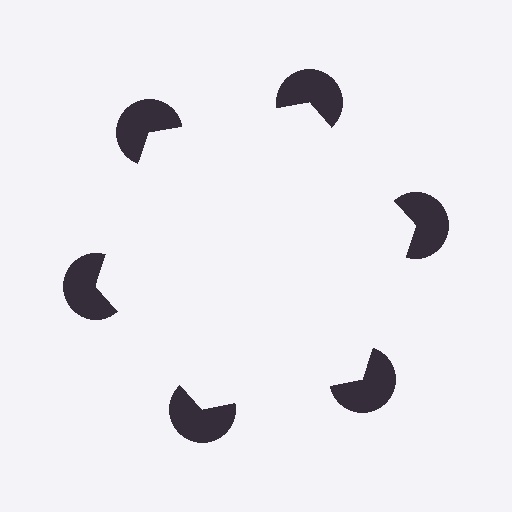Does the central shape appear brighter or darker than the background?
It typically appears slightly brighter than the background, even though no actual brightness change is drawn.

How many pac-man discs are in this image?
There are 6 — one at each vertex of the illusory hexagon.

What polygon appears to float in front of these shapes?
An illusory hexagon — its edges are inferred from the aligned wedge cuts in the pac-man discs, not physically drawn.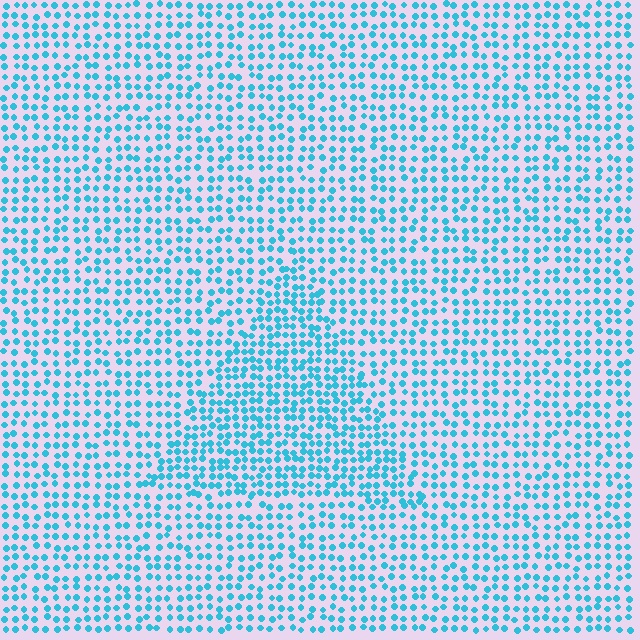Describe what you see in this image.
The image contains small cyan elements arranged at two different densities. A triangle-shaped region is visible where the elements are more densely packed than the surrounding area.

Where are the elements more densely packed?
The elements are more densely packed inside the triangle boundary.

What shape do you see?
I see a triangle.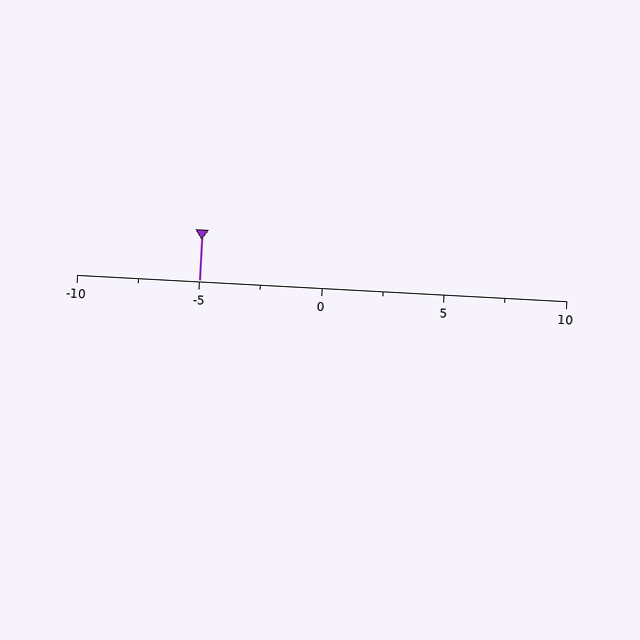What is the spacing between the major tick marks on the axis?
The major ticks are spaced 5 apart.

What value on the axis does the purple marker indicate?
The marker indicates approximately -5.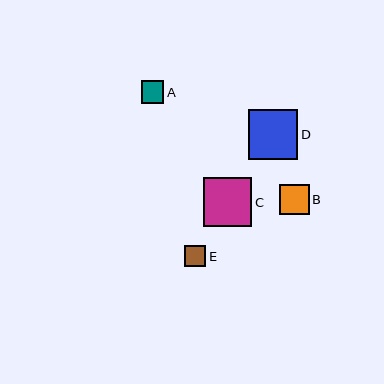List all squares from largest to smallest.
From largest to smallest: D, C, B, A, E.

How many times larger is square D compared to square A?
Square D is approximately 2.2 times the size of square A.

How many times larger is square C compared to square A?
Square C is approximately 2.2 times the size of square A.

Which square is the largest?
Square D is the largest with a size of approximately 49 pixels.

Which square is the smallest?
Square E is the smallest with a size of approximately 22 pixels.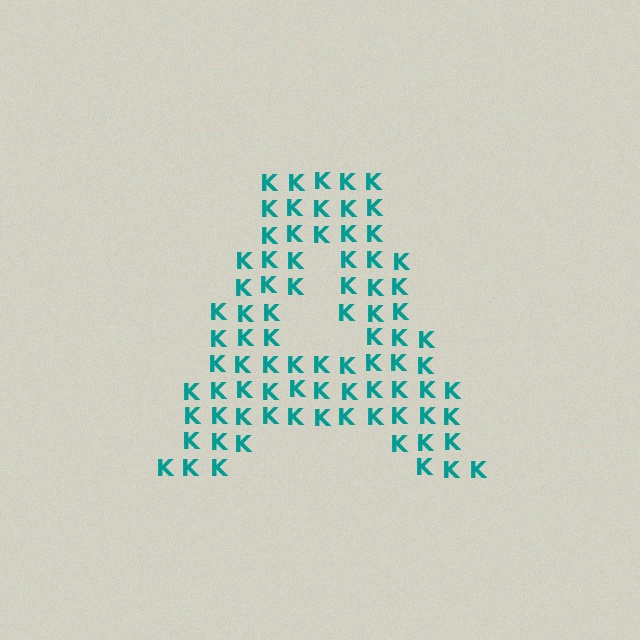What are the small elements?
The small elements are letter K's.